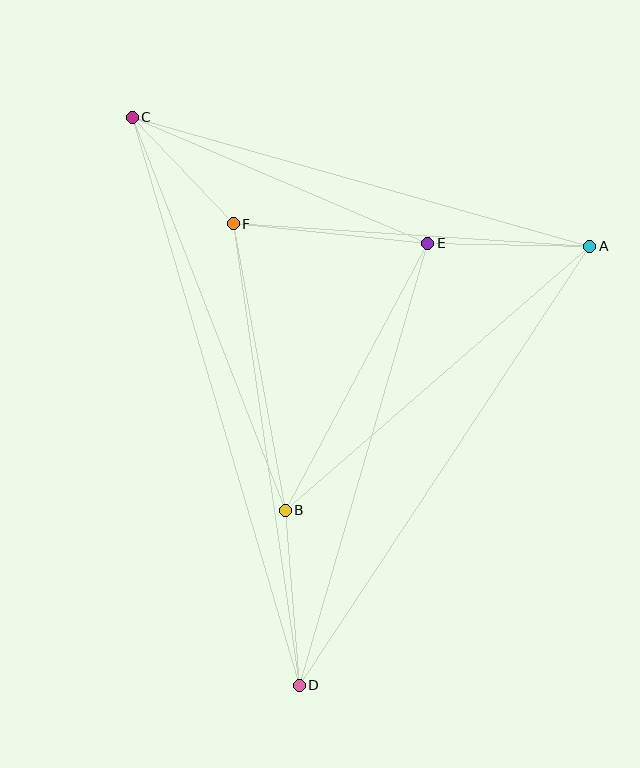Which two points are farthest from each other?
Points C and D are farthest from each other.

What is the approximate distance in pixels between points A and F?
The distance between A and F is approximately 357 pixels.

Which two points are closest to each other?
Points C and F are closest to each other.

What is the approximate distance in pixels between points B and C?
The distance between B and C is approximately 422 pixels.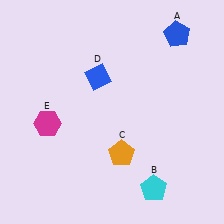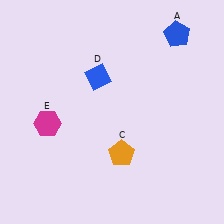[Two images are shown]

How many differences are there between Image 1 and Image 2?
There is 1 difference between the two images.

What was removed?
The cyan pentagon (B) was removed in Image 2.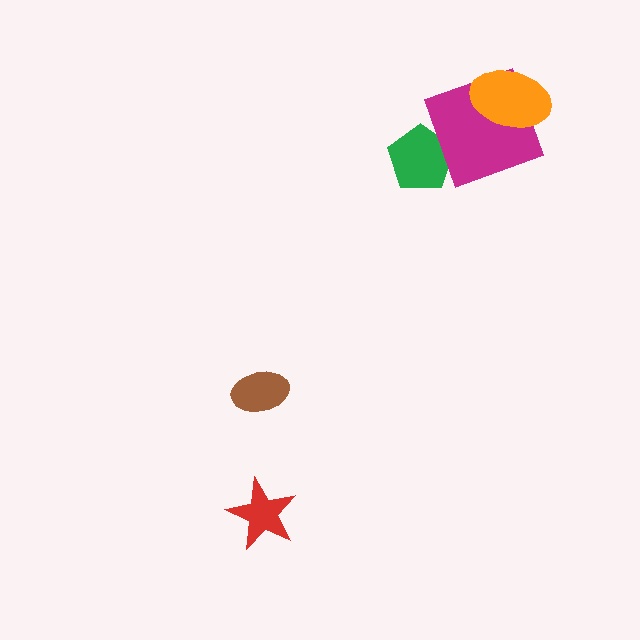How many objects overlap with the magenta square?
2 objects overlap with the magenta square.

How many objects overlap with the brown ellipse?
0 objects overlap with the brown ellipse.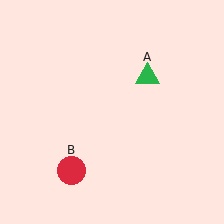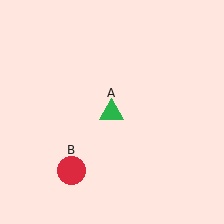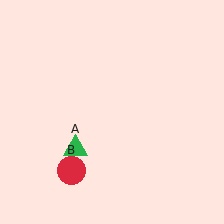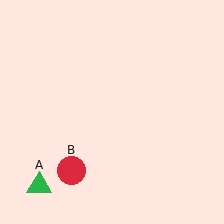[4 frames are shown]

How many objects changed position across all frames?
1 object changed position: green triangle (object A).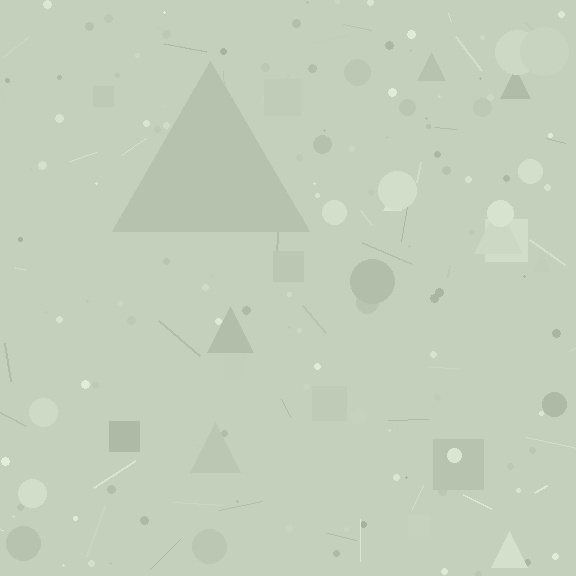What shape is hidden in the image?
A triangle is hidden in the image.